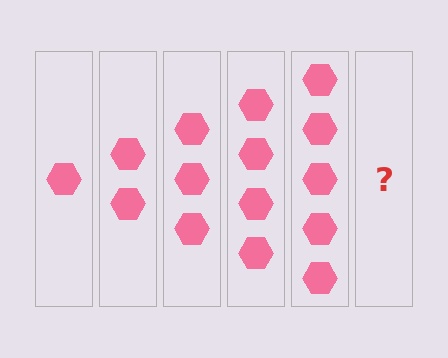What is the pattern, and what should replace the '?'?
The pattern is that each step adds one more hexagon. The '?' should be 6 hexagons.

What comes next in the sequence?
The next element should be 6 hexagons.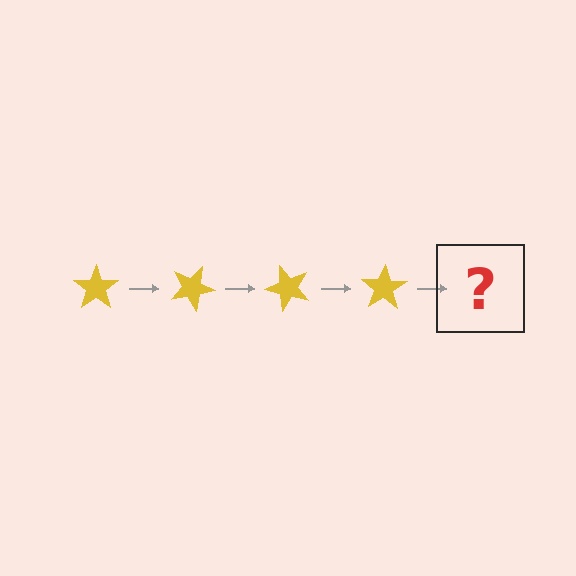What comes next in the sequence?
The next element should be a yellow star rotated 100 degrees.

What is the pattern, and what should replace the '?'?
The pattern is that the star rotates 25 degrees each step. The '?' should be a yellow star rotated 100 degrees.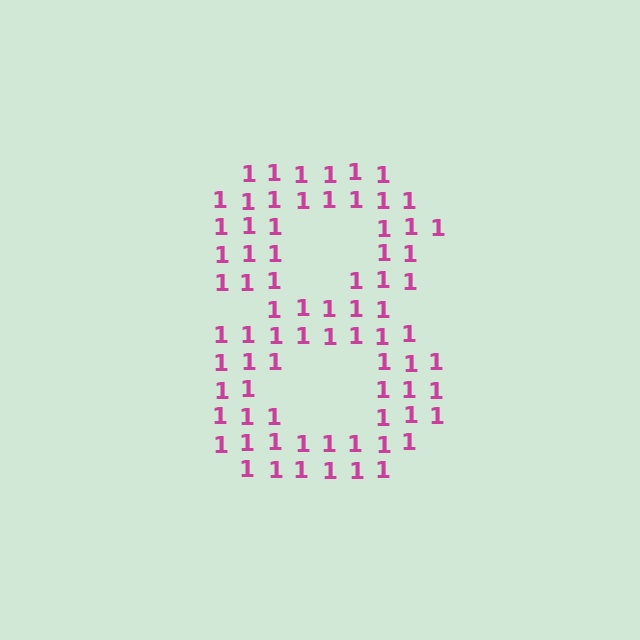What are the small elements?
The small elements are digit 1's.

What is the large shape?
The large shape is the digit 8.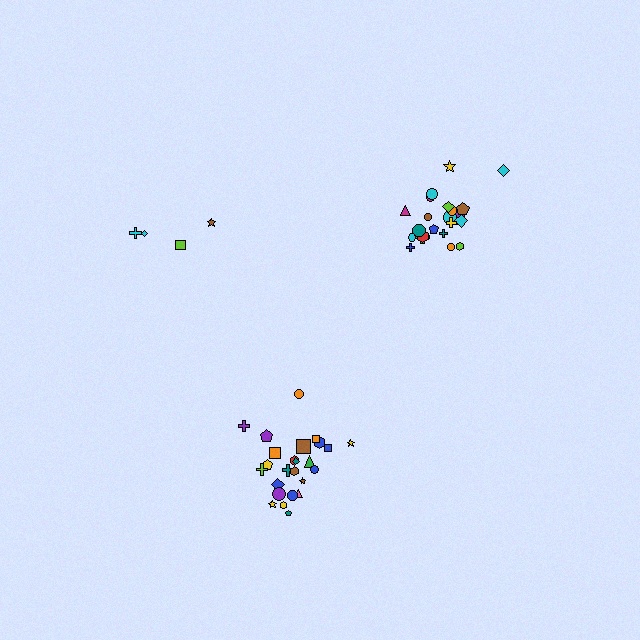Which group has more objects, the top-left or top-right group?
The top-right group.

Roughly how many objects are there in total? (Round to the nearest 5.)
Roughly 50 objects in total.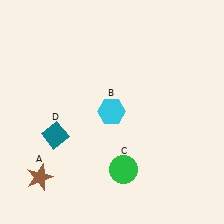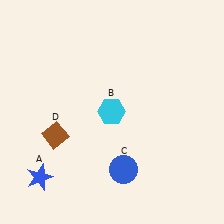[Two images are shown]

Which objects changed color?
A changed from brown to blue. C changed from green to blue. D changed from teal to brown.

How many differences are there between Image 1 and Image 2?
There are 3 differences between the two images.